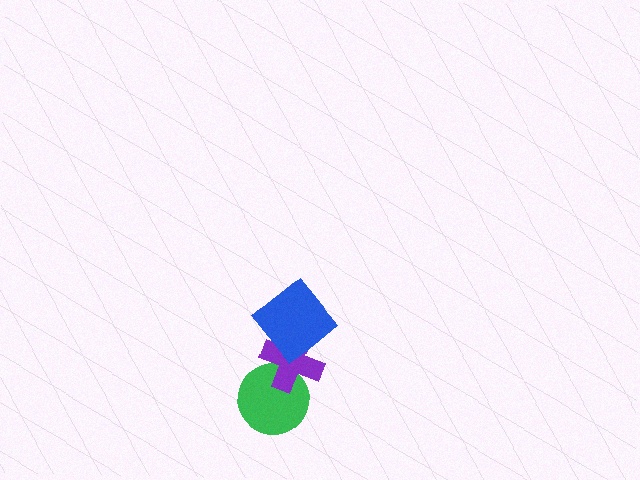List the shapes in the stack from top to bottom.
From top to bottom: the blue diamond, the purple cross, the green circle.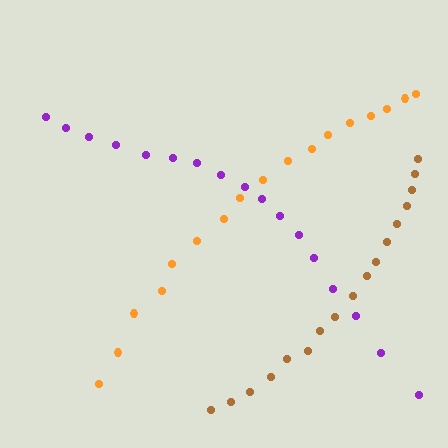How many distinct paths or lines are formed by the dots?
There are 3 distinct paths.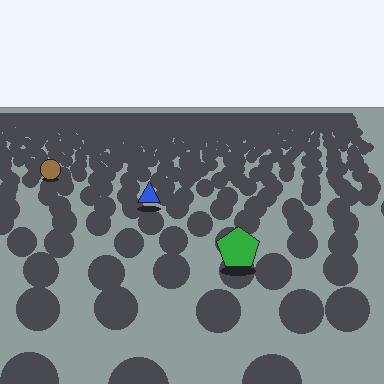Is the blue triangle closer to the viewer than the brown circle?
Yes. The blue triangle is closer — you can tell from the texture gradient: the ground texture is coarser near it.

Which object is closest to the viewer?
The green pentagon is closest. The texture marks near it are larger and more spread out.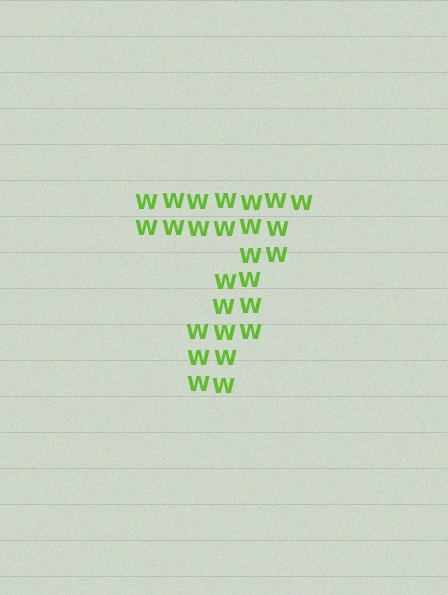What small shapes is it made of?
It is made of small letter W's.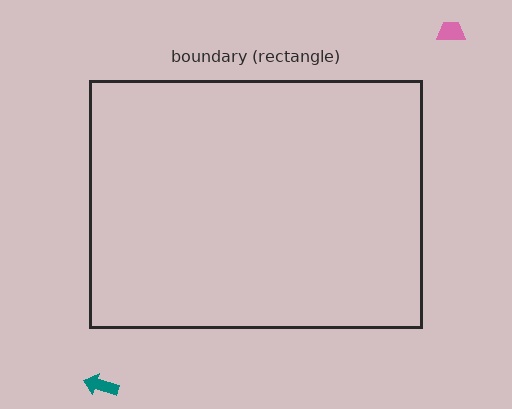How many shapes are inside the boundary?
0 inside, 2 outside.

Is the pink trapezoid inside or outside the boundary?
Outside.